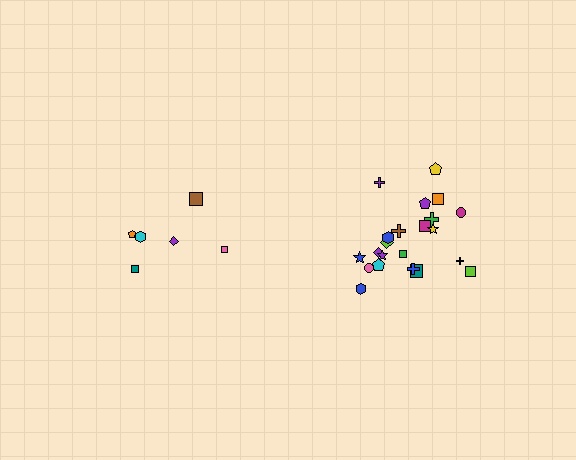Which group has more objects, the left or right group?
The right group.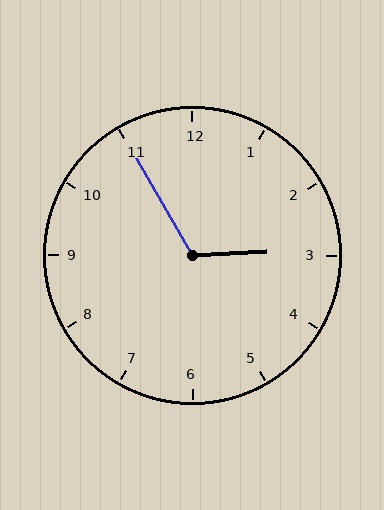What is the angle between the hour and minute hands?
Approximately 118 degrees.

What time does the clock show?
2:55.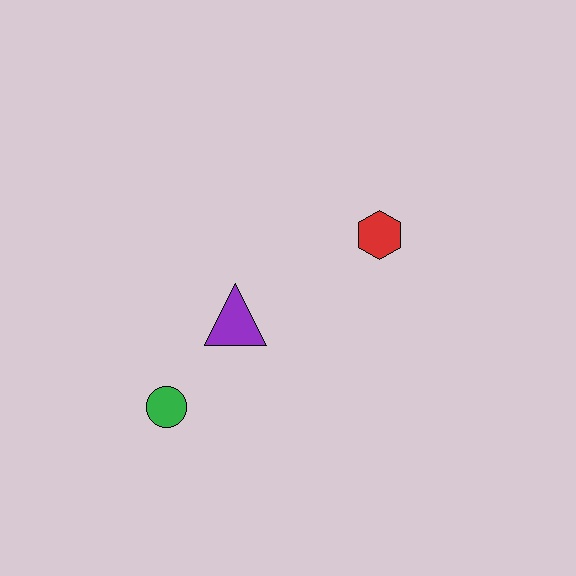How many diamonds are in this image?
There are no diamonds.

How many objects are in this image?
There are 3 objects.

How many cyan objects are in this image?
There are no cyan objects.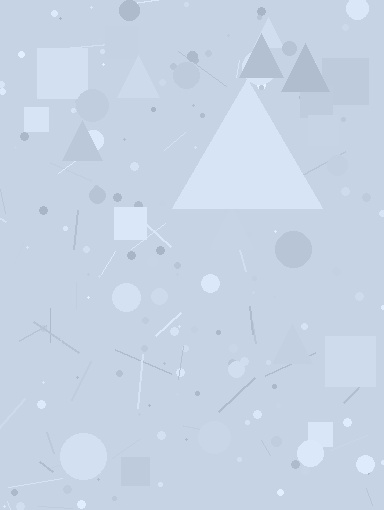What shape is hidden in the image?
A triangle is hidden in the image.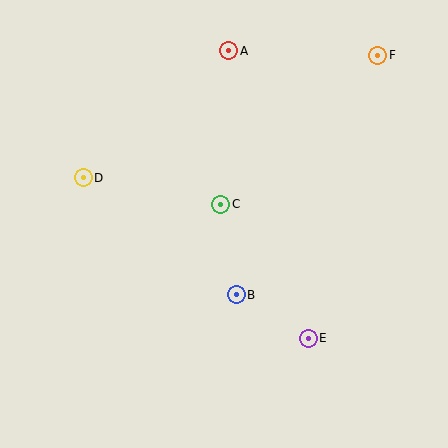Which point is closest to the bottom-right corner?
Point E is closest to the bottom-right corner.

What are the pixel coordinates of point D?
Point D is at (83, 178).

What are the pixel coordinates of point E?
Point E is at (308, 338).